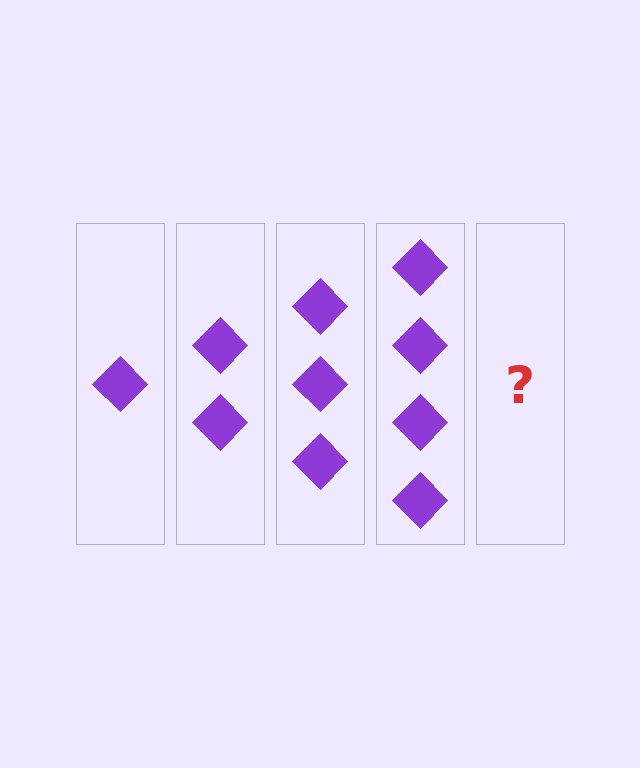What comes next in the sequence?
The next element should be 5 diamonds.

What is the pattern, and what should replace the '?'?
The pattern is that each step adds one more diamond. The '?' should be 5 diamonds.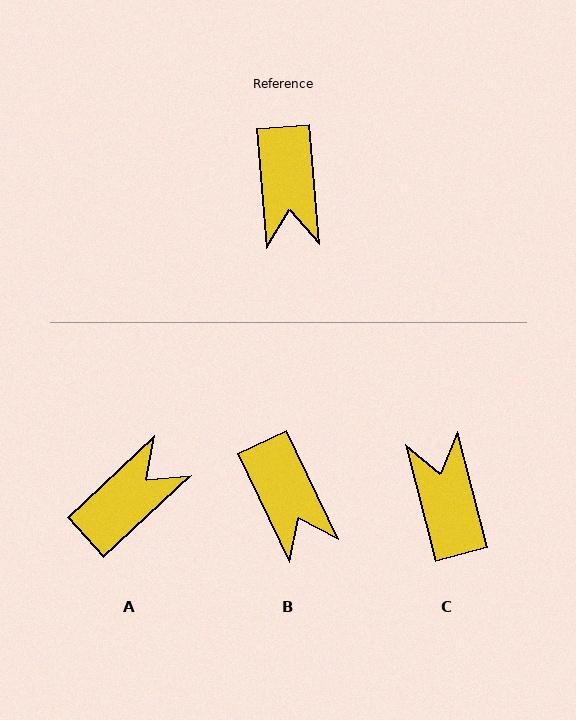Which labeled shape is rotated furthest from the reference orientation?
C, about 170 degrees away.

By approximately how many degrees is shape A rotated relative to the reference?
Approximately 128 degrees counter-clockwise.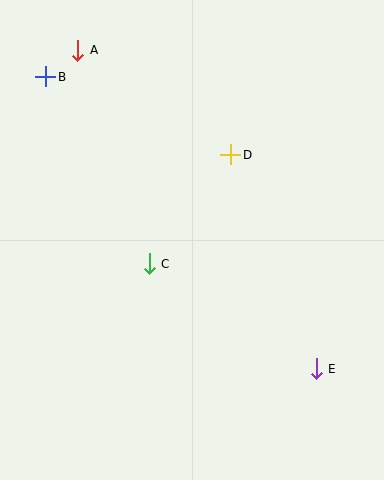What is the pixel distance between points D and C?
The distance between D and C is 136 pixels.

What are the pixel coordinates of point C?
Point C is at (149, 264).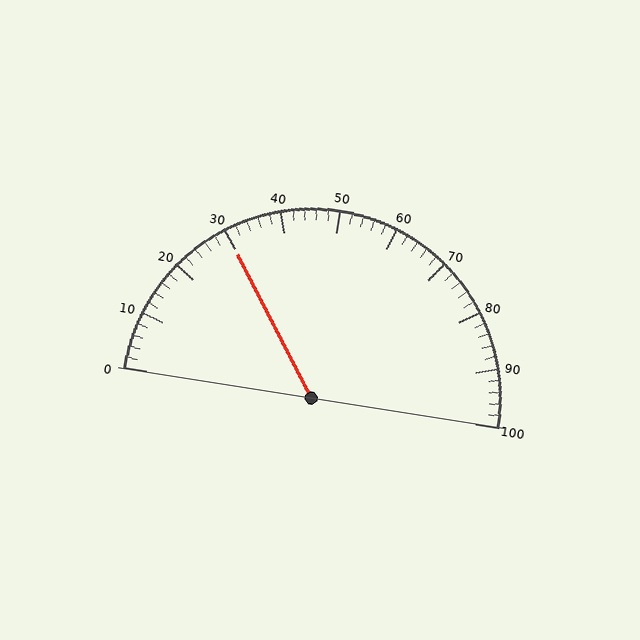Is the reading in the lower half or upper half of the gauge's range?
The reading is in the lower half of the range (0 to 100).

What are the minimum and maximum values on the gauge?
The gauge ranges from 0 to 100.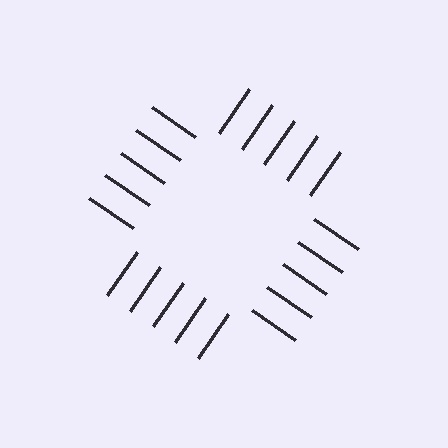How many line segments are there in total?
20 — 5 along each of the 4 edges.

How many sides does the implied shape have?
4 sides — the line-ends trace a square.